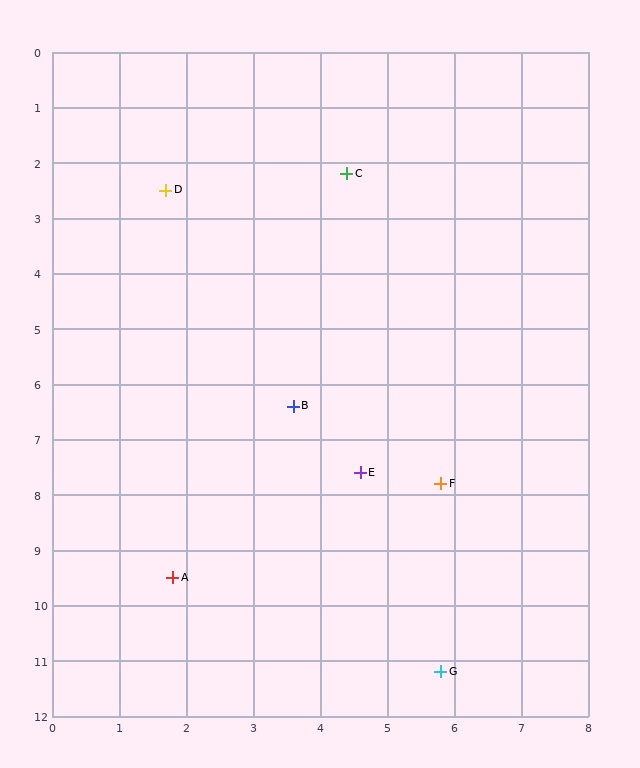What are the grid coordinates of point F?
Point F is at approximately (5.8, 7.8).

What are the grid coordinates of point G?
Point G is at approximately (5.8, 11.2).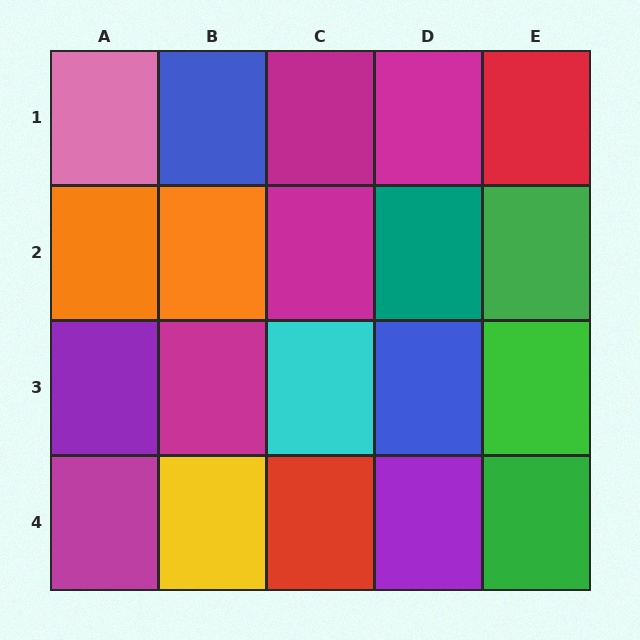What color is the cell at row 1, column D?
Magenta.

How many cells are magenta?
5 cells are magenta.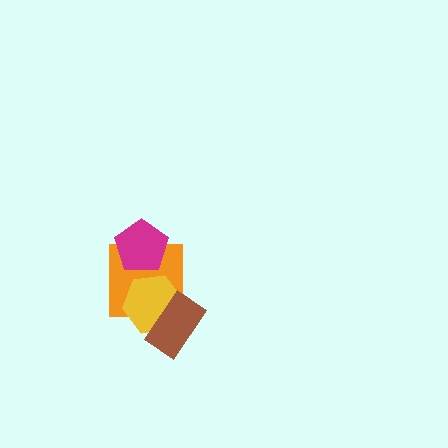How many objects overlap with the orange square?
3 objects overlap with the orange square.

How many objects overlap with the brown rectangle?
2 objects overlap with the brown rectangle.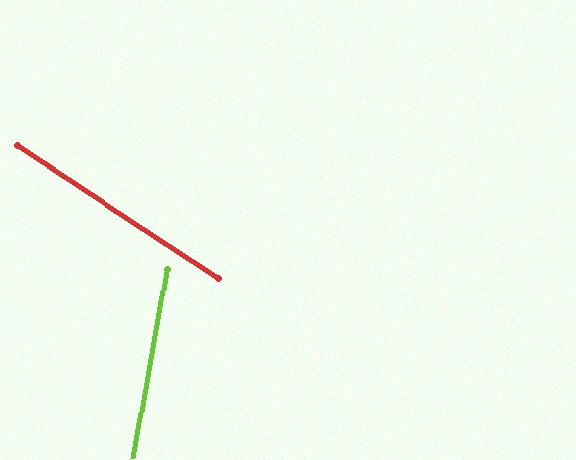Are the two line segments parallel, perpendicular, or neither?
Neither parallel nor perpendicular — they differ by about 66°.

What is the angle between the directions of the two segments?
Approximately 66 degrees.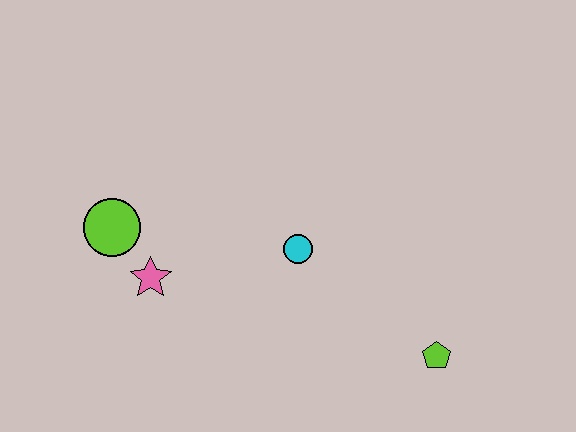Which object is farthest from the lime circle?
The lime pentagon is farthest from the lime circle.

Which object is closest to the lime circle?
The pink star is closest to the lime circle.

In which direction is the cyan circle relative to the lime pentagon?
The cyan circle is to the left of the lime pentagon.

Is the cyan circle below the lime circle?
Yes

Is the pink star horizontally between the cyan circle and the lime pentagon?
No